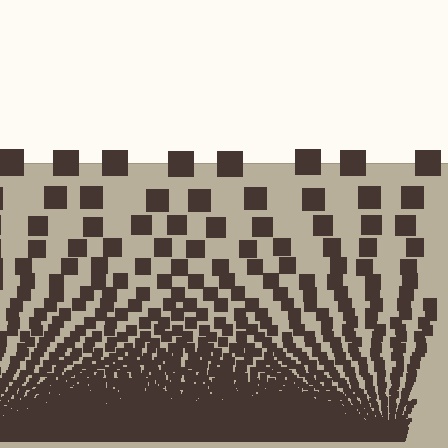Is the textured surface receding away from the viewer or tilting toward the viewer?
The surface appears to tilt toward the viewer. Texture elements get larger and sparser toward the top.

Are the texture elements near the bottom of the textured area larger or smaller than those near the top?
Smaller. The gradient is inverted — elements near the bottom are smaller and denser.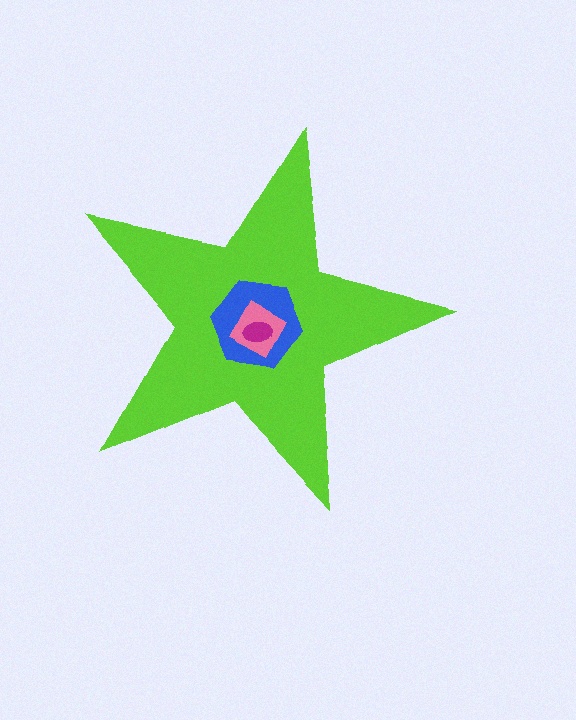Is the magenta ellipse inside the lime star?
Yes.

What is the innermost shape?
The magenta ellipse.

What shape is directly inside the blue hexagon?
The pink diamond.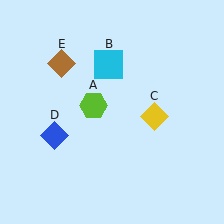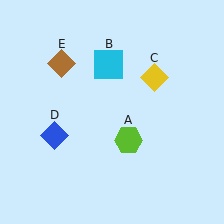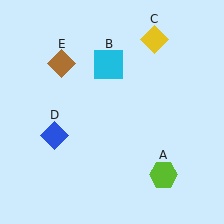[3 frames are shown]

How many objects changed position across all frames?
2 objects changed position: lime hexagon (object A), yellow diamond (object C).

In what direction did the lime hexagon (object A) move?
The lime hexagon (object A) moved down and to the right.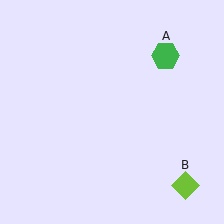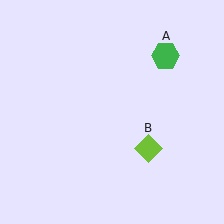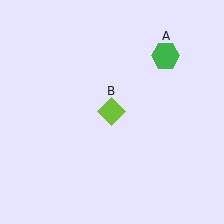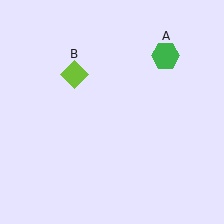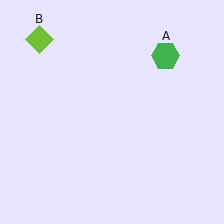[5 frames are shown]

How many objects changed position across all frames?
1 object changed position: lime diamond (object B).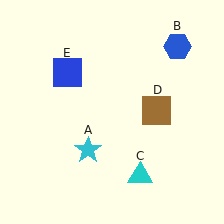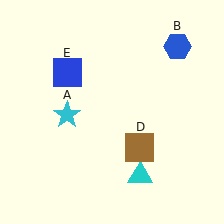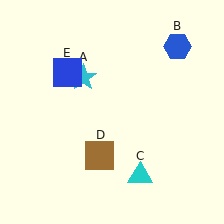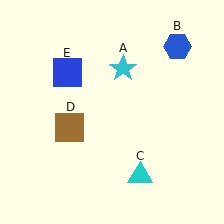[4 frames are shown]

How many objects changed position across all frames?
2 objects changed position: cyan star (object A), brown square (object D).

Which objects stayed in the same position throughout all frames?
Blue hexagon (object B) and cyan triangle (object C) and blue square (object E) remained stationary.